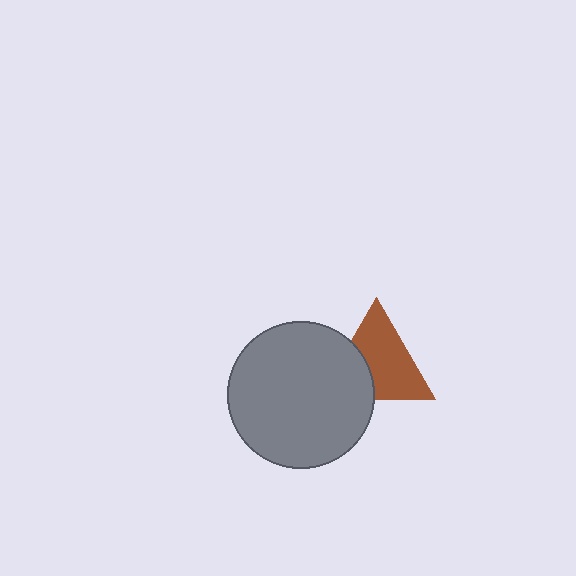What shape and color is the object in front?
The object in front is a gray circle.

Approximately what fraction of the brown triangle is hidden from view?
Roughly 33% of the brown triangle is hidden behind the gray circle.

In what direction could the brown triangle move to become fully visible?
The brown triangle could move right. That would shift it out from behind the gray circle entirely.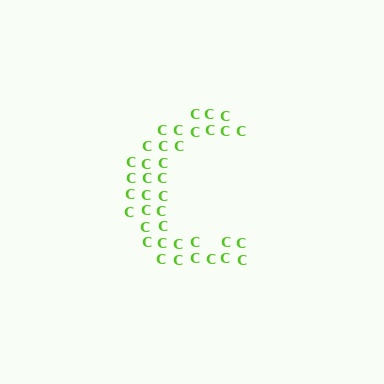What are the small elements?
The small elements are letter C's.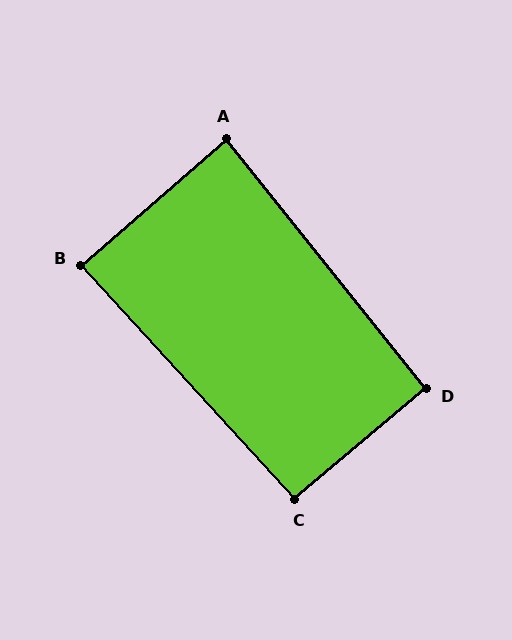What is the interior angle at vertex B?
Approximately 89 degrees (approximately right).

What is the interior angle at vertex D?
Approximately 91 degrees (approximately right).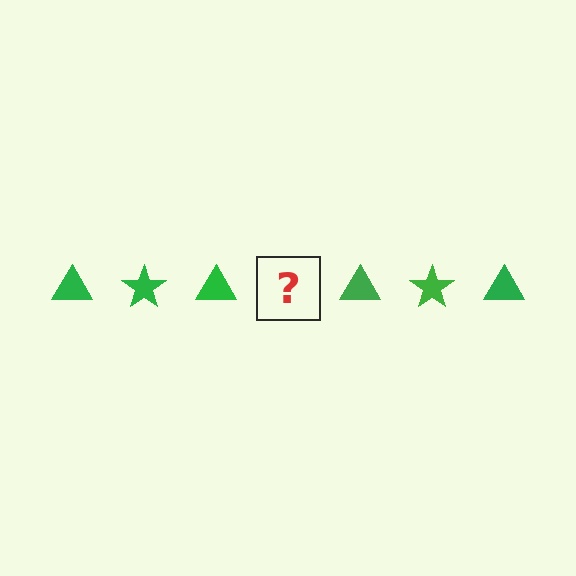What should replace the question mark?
The question mark should be replaced with a green star.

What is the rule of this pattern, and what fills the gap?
The rule is that the pattern cycles through triangle, star shapes in green. The gap should be filled with a green star.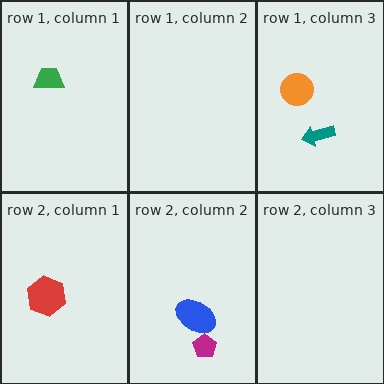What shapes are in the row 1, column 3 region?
The orange circle, the teal arrow.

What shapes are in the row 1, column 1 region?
The green trapezoid.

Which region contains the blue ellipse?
The row 2, column 2 region.